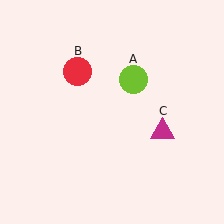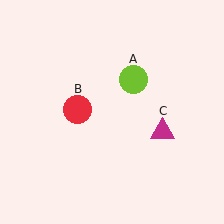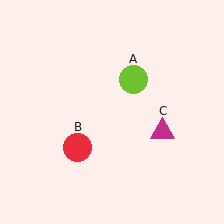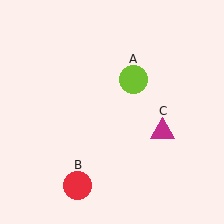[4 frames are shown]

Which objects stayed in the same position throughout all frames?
Lime circle (object A) and magenta triangle (object C) remained stationary.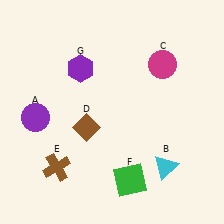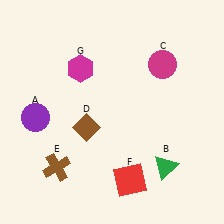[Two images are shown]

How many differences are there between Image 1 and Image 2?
There are 3 differences between the two images.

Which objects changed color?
B changed from cyan to green. F changed from green to red. G changed from purple to magenta.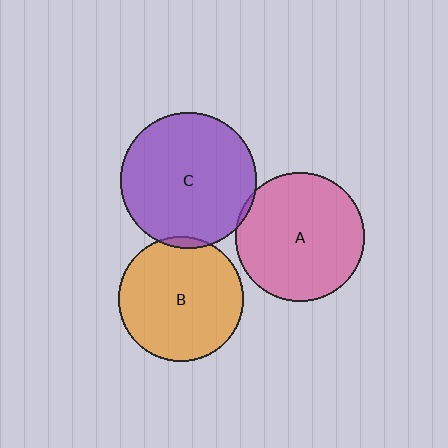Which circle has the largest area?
Circle C (purple).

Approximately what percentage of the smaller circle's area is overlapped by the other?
Approximately 5%.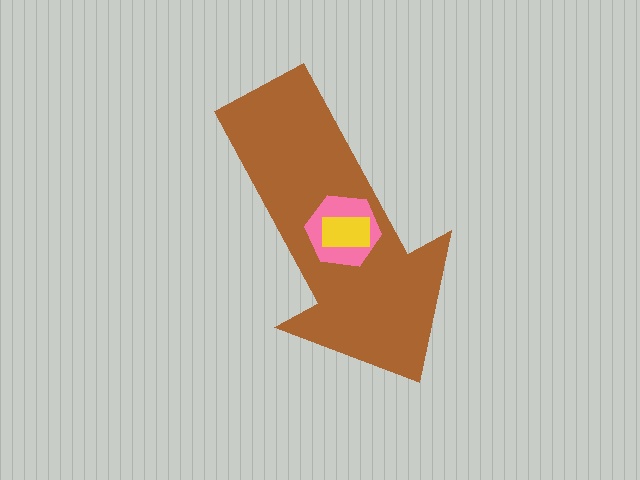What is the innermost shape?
The yellow rectangle.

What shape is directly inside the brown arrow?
The pink hexagon.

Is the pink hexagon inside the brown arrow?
Yes.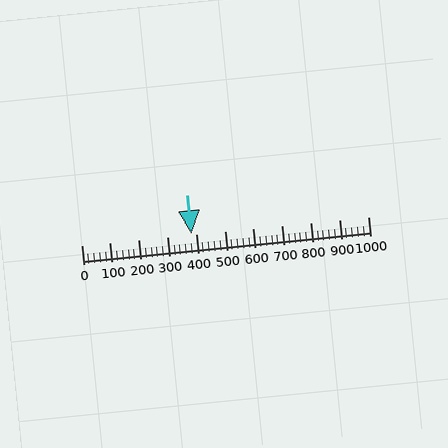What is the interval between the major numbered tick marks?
The major tick marks are spaced 100 units apart.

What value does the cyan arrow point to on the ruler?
The cyan arrow points to approximately 384.